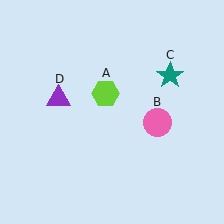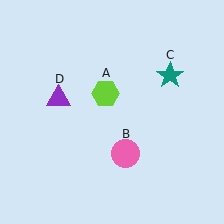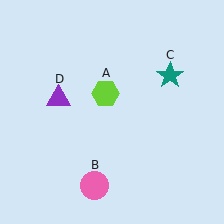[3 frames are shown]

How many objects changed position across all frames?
1 object changed position: pink circle (object B).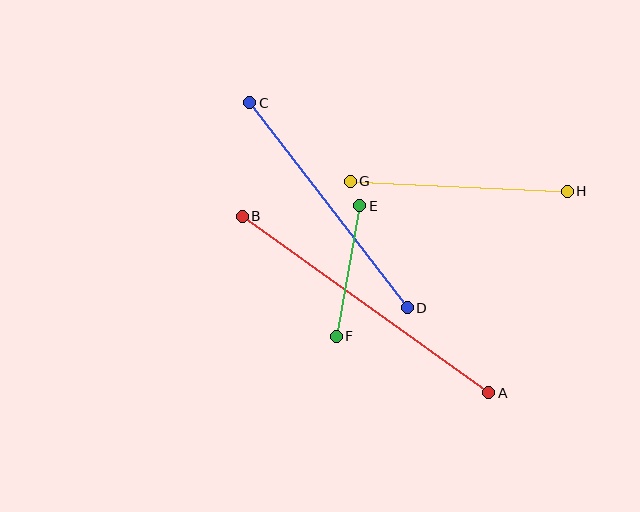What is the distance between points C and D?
The distance is approximately 258 pixels.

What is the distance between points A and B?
The distance is approximately 304 pixels.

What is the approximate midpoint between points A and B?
The midpoint is at approximately (365, 305) pixels.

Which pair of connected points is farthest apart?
Points A and B are farthest apart.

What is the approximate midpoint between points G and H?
The midpoint is at approximately (459, 186) pixels.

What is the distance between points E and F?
The distance is approximately 133 pixels.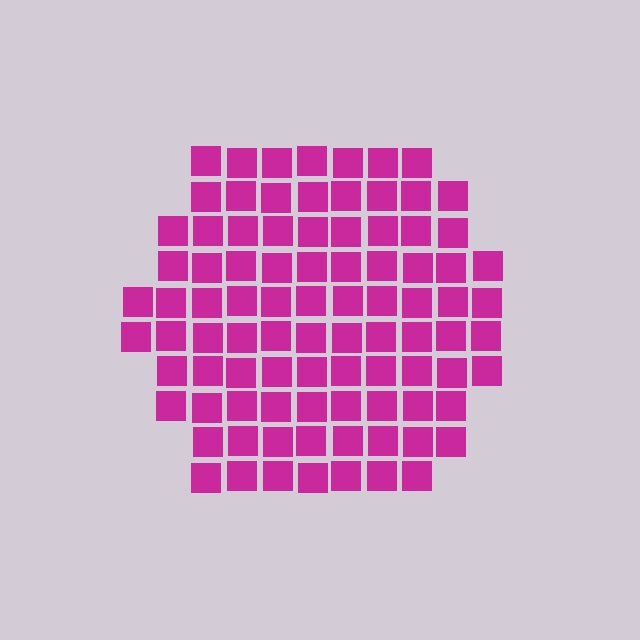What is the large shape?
The large shape is a hexagon.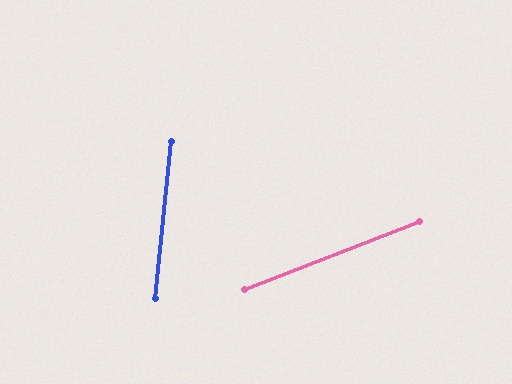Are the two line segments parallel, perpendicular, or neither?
Neither parallel nor perpendicular — they differ by about 63°.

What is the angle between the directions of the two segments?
Approximately 63 degrees.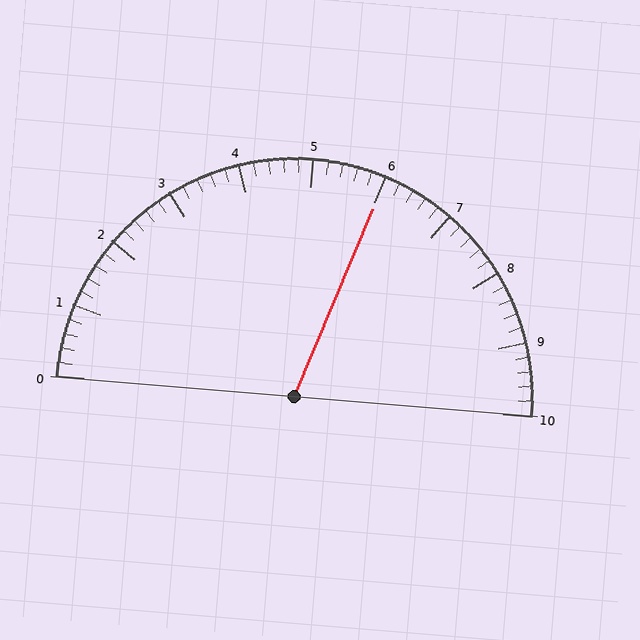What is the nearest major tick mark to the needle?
The nearest major tick mark is 6.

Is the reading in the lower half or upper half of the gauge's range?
The reading is in the upper half of the range (0 to 10).